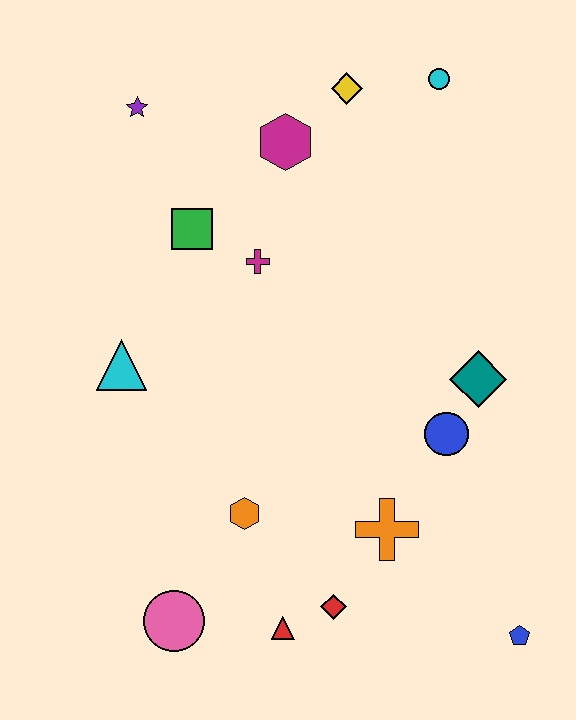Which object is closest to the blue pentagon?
The orange cross is closest to the blue pentagon.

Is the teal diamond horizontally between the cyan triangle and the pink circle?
No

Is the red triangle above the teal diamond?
No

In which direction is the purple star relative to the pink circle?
The purple star is above the pink circle.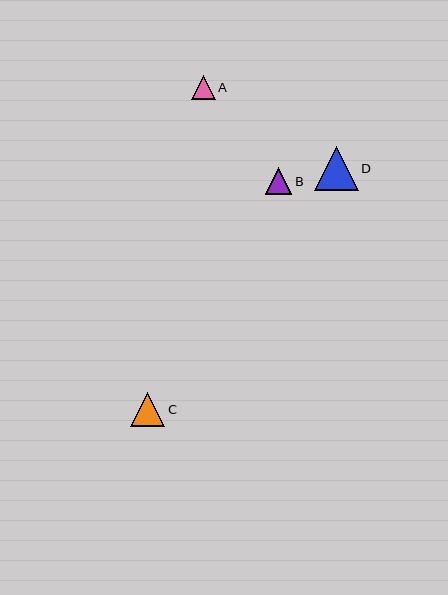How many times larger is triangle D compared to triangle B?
Triangle D is approximately 1.6 times the size of triangle B.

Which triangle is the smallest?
Triangle A is the smallest with a size of approximately 24 pixels.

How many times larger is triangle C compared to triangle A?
Triangle C is approximately 1.4 times the size of triangle A.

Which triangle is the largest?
Triangle D is the largest with a size of approximately 43 pixels.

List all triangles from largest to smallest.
From largest to smallest: D, C, B, A.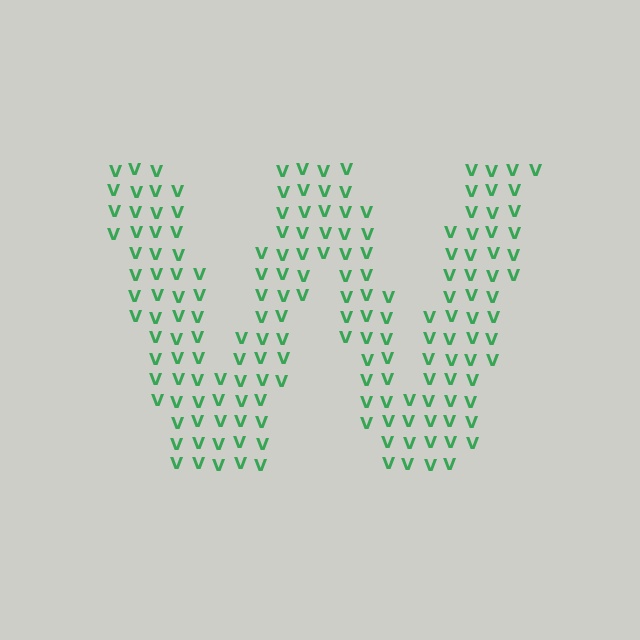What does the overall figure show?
The overall figure shows the letter W.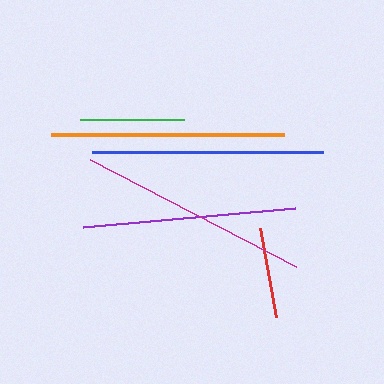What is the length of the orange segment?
The orange segment is approximately 233 pixels long.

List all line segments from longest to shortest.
From longest to shortest: orange, magenta, blue, purple, green, red.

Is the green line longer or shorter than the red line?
The green line is longer than the red line.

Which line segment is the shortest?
The red line is the shortest at approximately 90 pixels.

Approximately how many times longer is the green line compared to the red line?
The green line is approximately 1.1 times the length of the red line.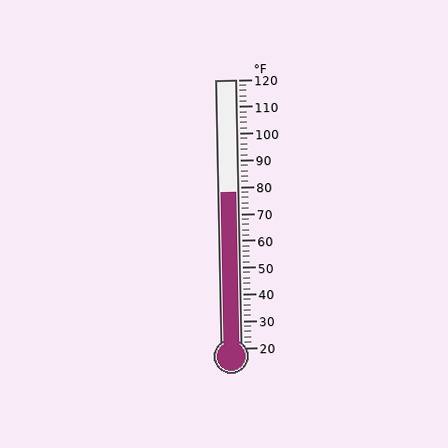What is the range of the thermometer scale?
The thermometer scale ranges from 20°F to 120°F.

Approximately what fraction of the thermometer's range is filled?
The thermometer is filled to approximately 60% of its range.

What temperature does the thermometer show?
The thermometer shows approximately 78°F.